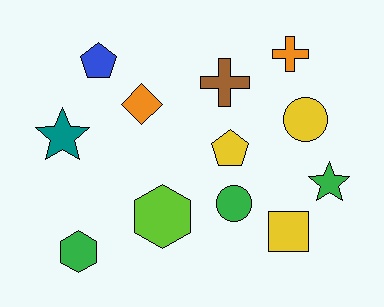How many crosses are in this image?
There are 2 crosses.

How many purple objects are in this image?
There are no purple objects.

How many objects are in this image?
There are 12 objects.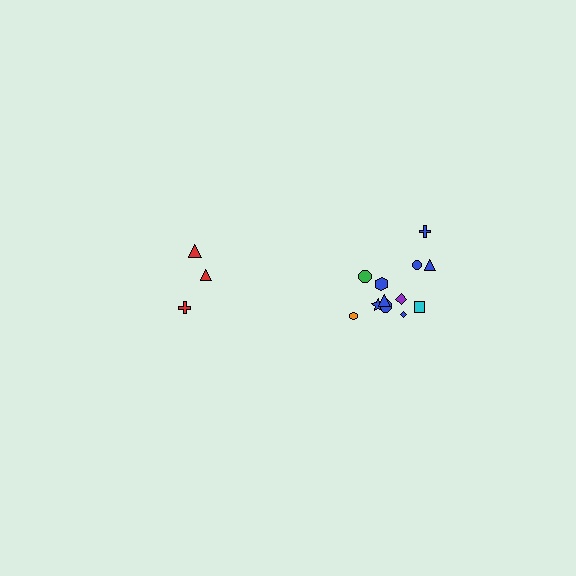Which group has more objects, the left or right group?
The right group.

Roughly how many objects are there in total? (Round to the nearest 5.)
Roughly 15 objects in total.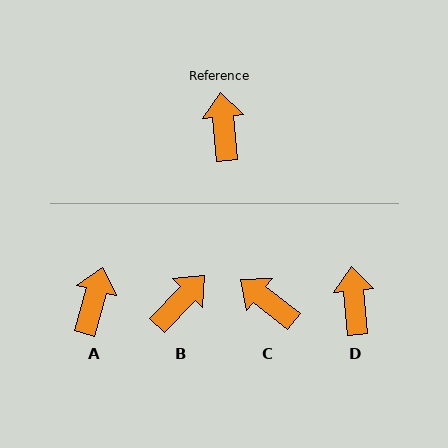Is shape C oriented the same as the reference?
No, it is off by about 46 degrees.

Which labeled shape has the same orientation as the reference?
D.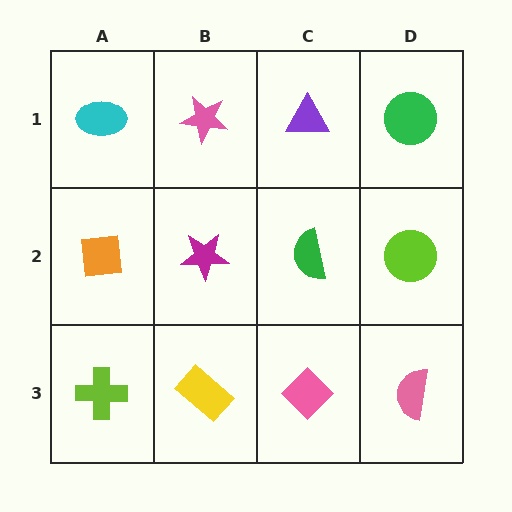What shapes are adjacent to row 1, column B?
A magenta star (row 2, column B), a cyan ellipse (row 1, column A), a purple triangle (row 1, column C).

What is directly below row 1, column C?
A green semicircle.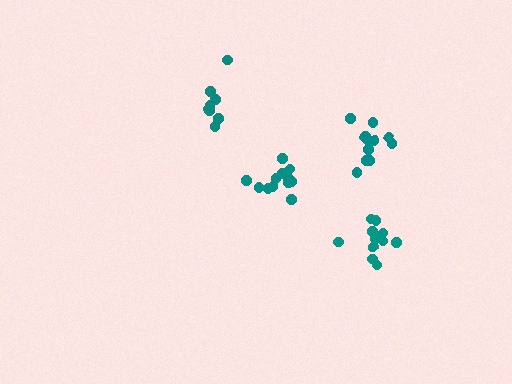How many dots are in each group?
Group 1: 9 dots, Group 2: 11 dots, Group 3: 11 dots, Group 4: 12 dots (43 total).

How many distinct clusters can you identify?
There are 4 distinct clusters.